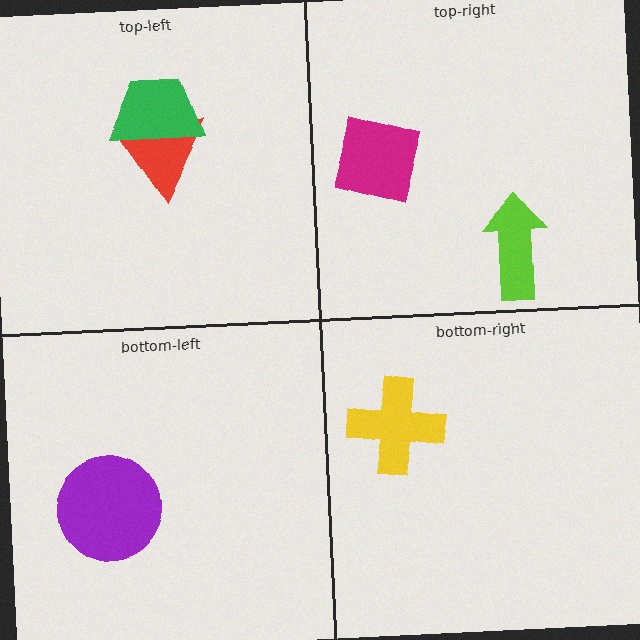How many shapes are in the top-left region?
2.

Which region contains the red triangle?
The top-left region.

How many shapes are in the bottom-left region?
1.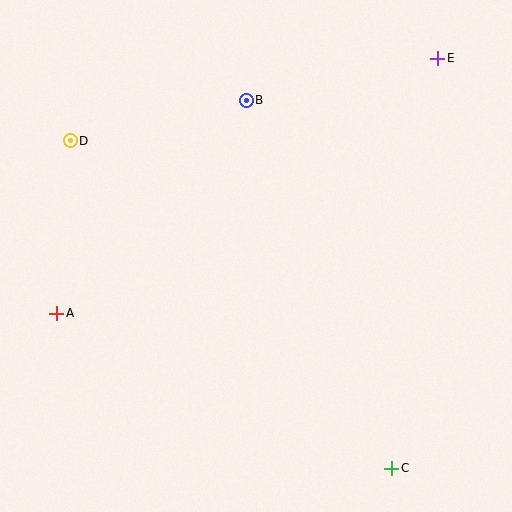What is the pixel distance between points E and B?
The distance between E and B is 196 pixels.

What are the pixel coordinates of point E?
Point E is at (438, 58).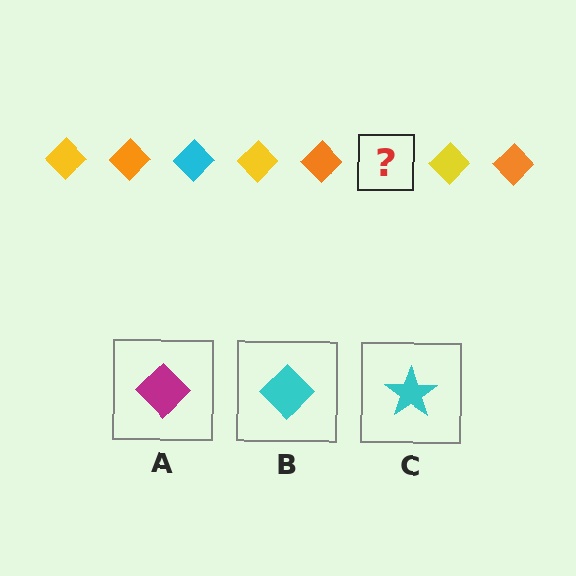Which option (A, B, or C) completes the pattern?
B.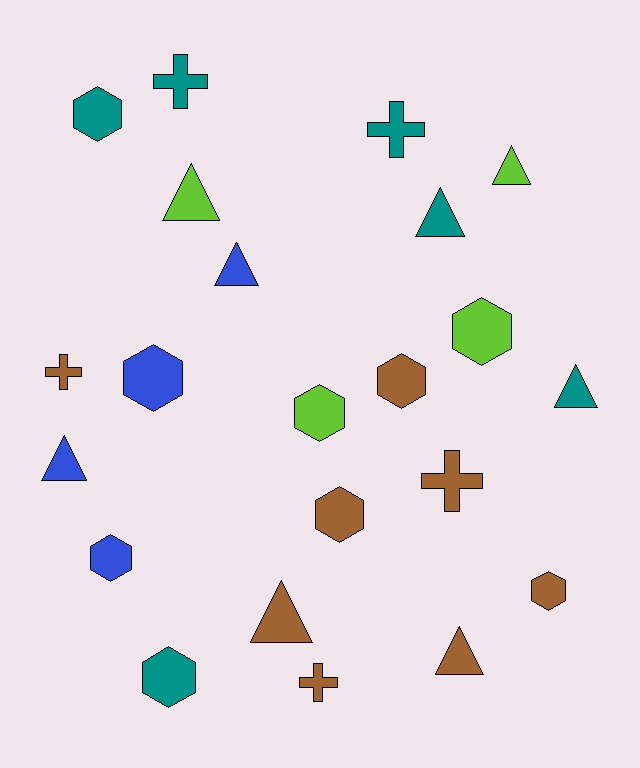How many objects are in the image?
There are 22 objects.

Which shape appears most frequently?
Hexagon, with 9 objects.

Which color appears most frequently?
Brown, with 8 objects.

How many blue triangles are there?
There are 2 blue triangles.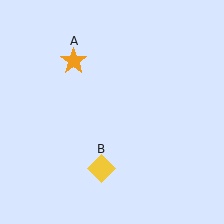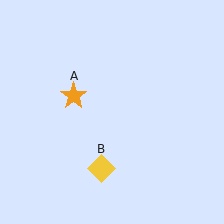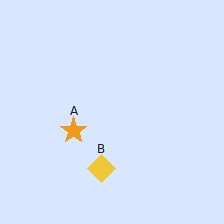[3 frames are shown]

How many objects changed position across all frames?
1 object changed position: orange star (object A).